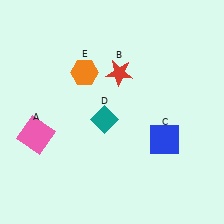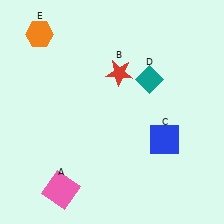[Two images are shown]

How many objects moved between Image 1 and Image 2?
3 objects moved between the two images.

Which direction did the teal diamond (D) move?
The teal diamond (D) moved right.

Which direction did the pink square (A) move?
The pink square (A) moved down.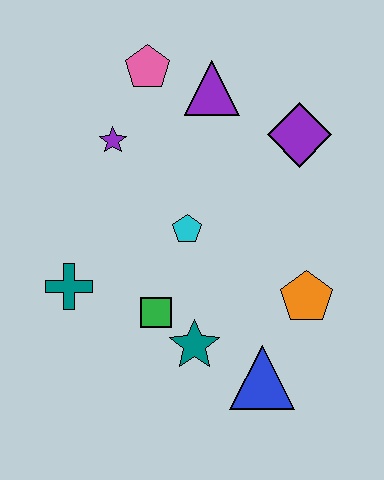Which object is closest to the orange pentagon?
The blue triangle is closest to the orange pentagon.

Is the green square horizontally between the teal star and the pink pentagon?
Yes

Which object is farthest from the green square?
The pink pentagon is farthest from the green square.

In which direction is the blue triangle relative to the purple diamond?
The blue triangle is below the purple diamond.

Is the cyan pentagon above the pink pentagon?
No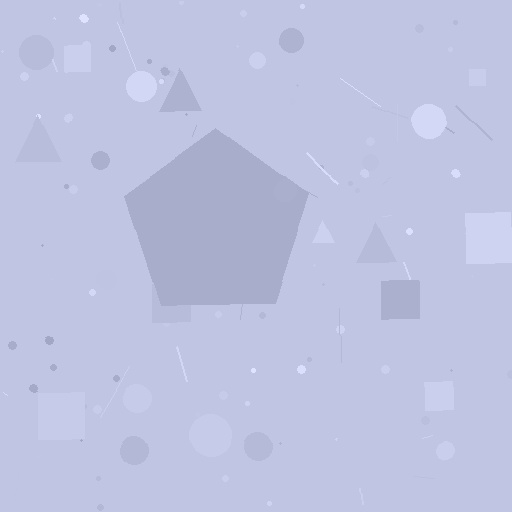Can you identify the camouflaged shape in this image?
The camouflaged shape is a pentagon.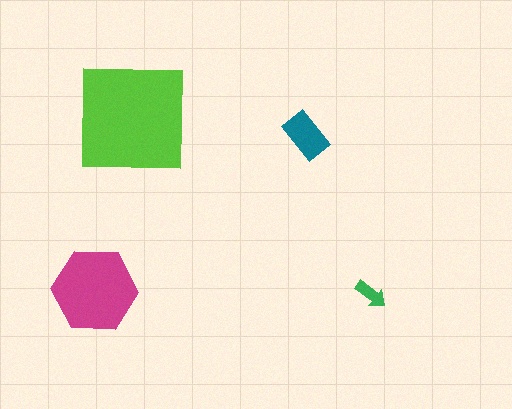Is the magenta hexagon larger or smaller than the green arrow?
Larger.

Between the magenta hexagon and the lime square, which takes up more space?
The lime square.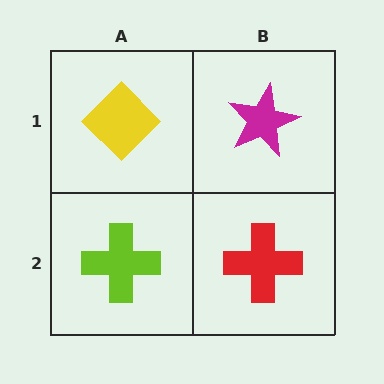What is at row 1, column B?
A magenta star.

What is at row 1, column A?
A yellow diamond.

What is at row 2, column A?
A lime cross.